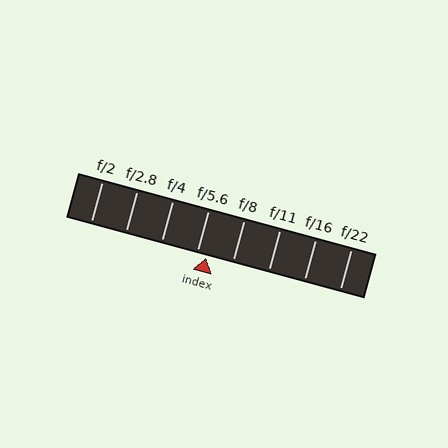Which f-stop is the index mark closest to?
The index mark is closest to f/5.6.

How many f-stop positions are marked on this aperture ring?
There are 8 f-stop positions marked.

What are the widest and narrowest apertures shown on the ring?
The widest aperture shown is f/2 and the narrowest is f/22.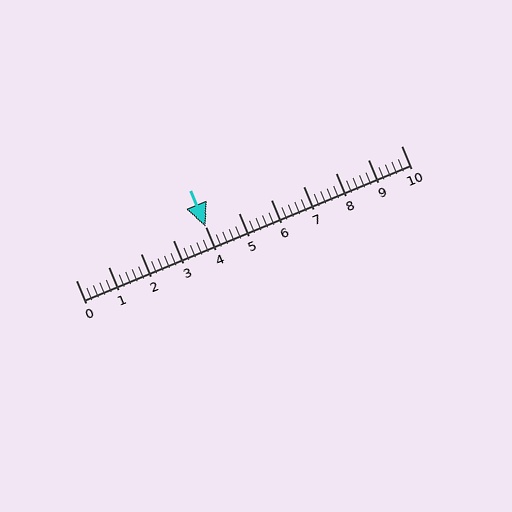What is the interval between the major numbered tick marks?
The major tick marks are spaced 1 units apart.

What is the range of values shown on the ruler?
The ruler shows values from 0 to 10.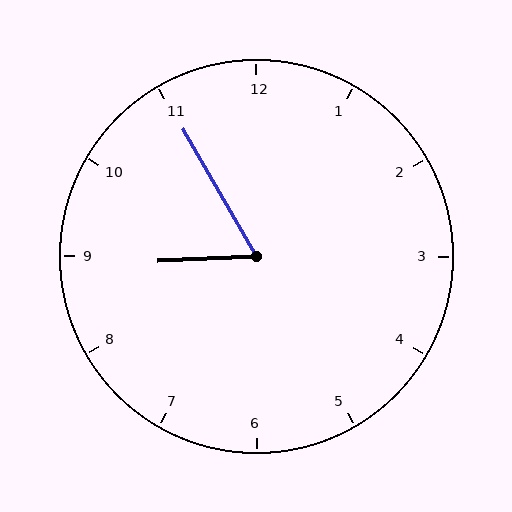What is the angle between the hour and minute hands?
Approximately 62 degrees.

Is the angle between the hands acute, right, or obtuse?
It is acute.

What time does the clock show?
8:55.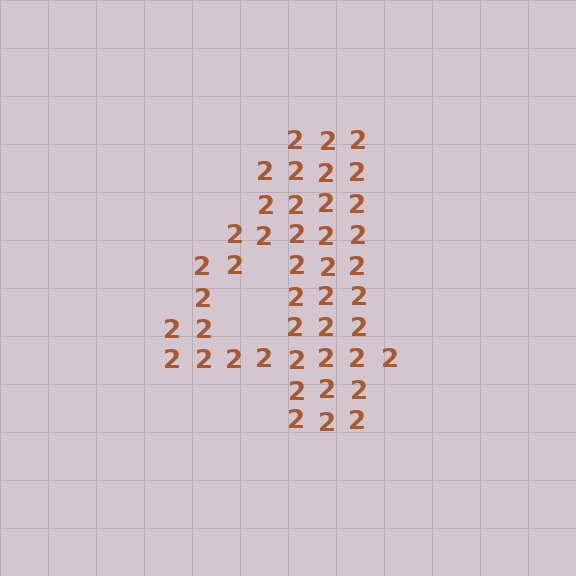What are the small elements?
The small elements are digit 2's.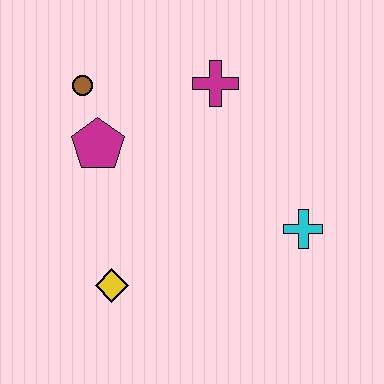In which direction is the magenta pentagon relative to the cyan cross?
The magenta pentagon is to the left of the cyan cross.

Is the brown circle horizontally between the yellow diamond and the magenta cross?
No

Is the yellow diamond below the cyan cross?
Yes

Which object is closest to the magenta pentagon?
The brown circle is closest to the magenta pentagon.